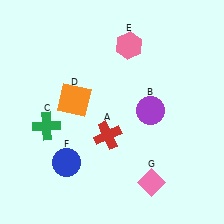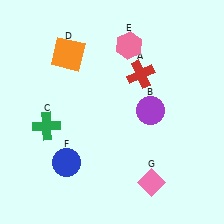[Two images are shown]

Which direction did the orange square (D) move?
The orange square (D) moved up.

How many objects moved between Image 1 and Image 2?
2 objects moved between the two images.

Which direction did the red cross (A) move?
The red cross (A) moved up.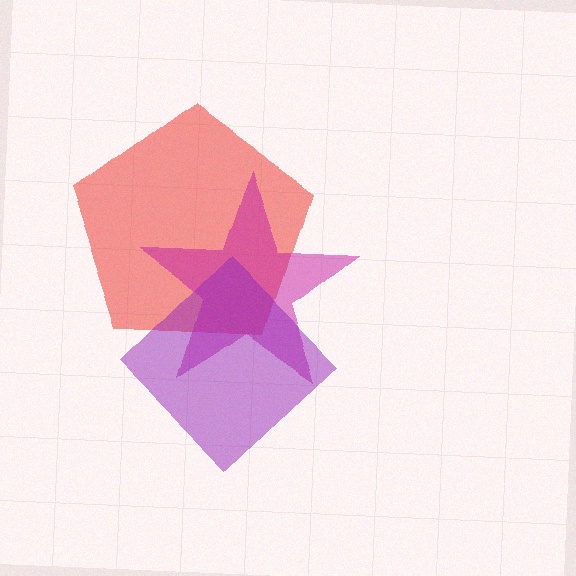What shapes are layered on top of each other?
The layered shapes are: a red pentagon, a magenta star, a purple diamond.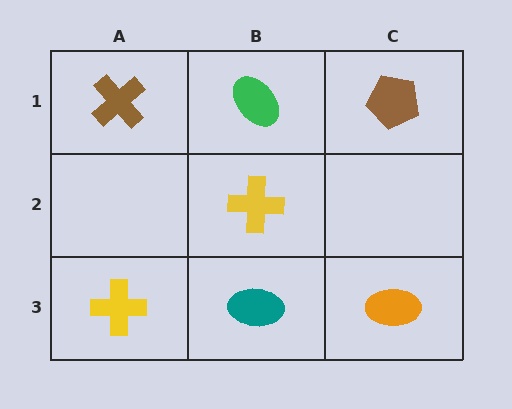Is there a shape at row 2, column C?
No, that cell is empty.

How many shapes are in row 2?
1 shape.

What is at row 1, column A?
A brown cross.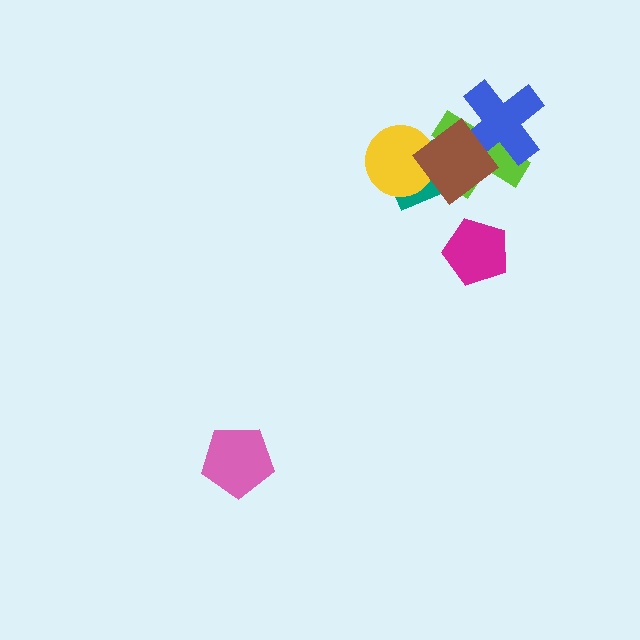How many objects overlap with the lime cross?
3 objects overlap with the lime cross.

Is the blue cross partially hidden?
Yes, it is partially covered by another shape.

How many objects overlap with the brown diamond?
4 objects overlap with the brown diamond.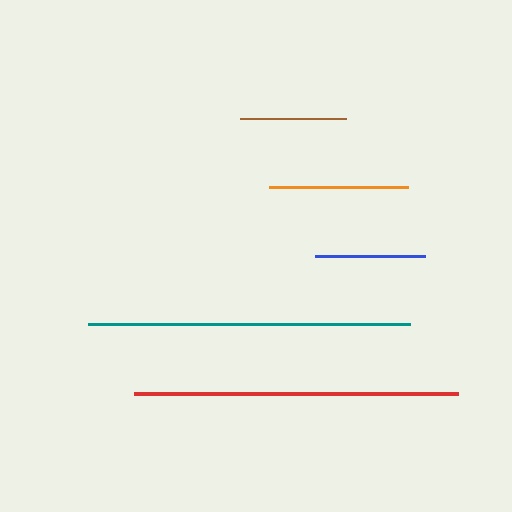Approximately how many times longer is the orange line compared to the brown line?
The orange line is approximately 1.3 times the length of the brown line.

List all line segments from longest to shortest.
From longest to shortest: red, teal, orange, blue, brown.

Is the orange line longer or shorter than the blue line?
The orange line is longer than the blue line.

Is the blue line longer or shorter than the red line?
The red line is longer than the blue line.